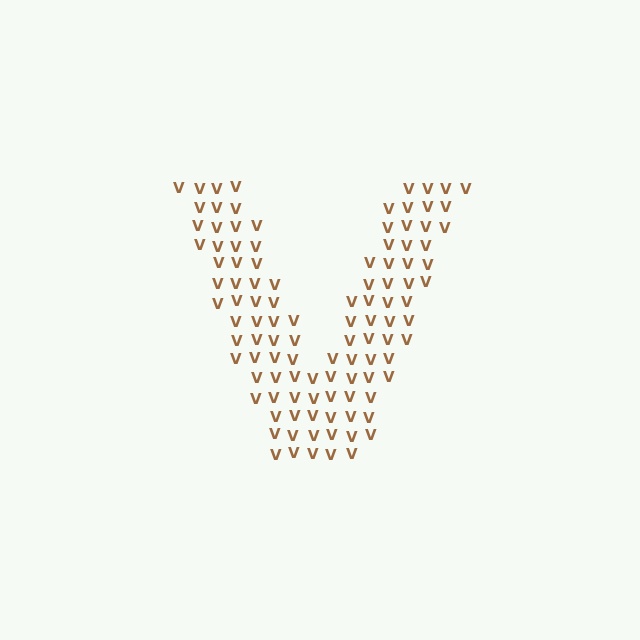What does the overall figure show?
The overall figure shows the letter V.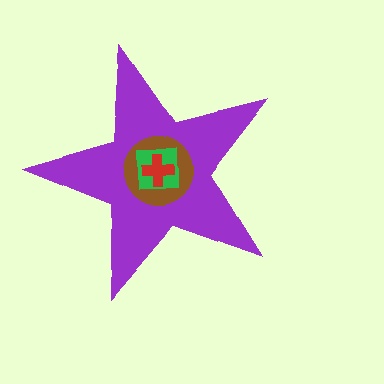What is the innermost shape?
The red cross.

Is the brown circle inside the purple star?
Yes.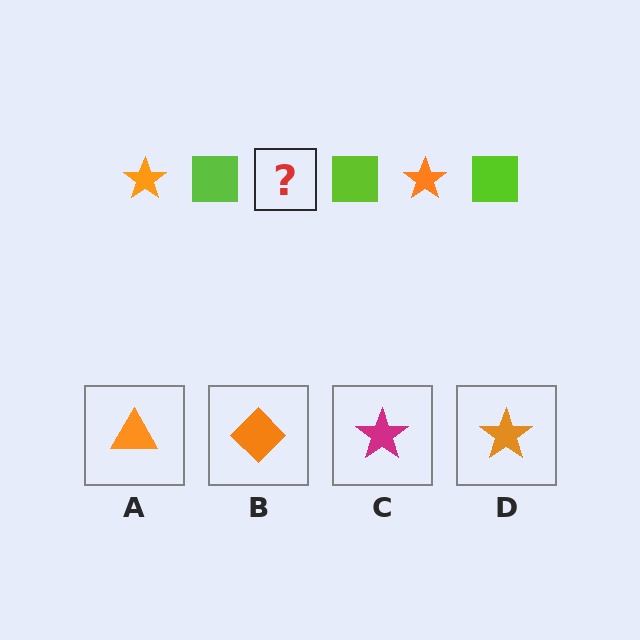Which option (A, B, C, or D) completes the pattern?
D.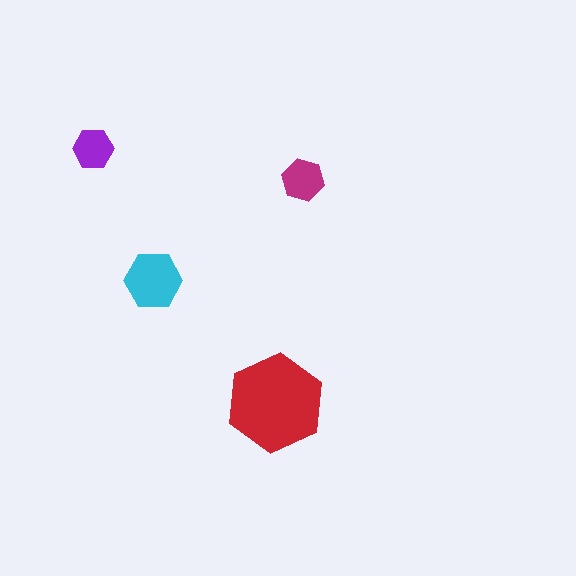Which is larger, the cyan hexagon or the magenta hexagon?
The cyan one.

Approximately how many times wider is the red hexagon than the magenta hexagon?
About 2.5 times wider.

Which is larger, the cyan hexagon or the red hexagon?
The red one.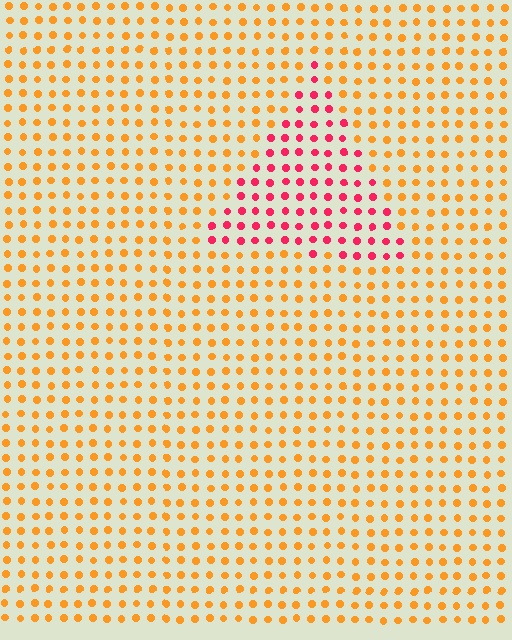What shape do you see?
I see a triangle.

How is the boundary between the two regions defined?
The boundary is defined purely by a slight shift in hue (about 51 degrees). Spacing, size, and orientation are identical on both sides.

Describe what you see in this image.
The image is filled with small orange elements in a uniform arrangement. A triangle-shaped region is visible where the elements are tinted to a slightly different hue, forming a subtle color boundary.